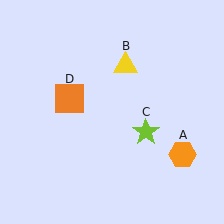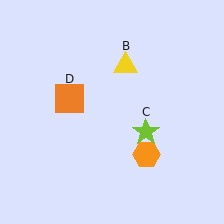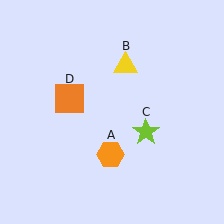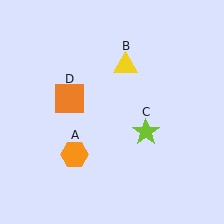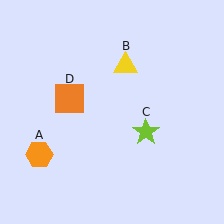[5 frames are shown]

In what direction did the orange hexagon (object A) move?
The orange hexagon (object A) moved left.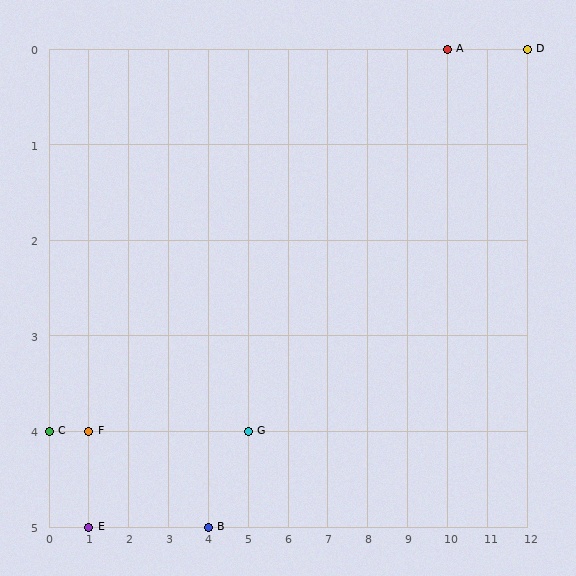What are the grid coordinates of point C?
Point C is at grid coordinates (0, 4).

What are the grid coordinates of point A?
Point A is at grid coordinates (10, 0).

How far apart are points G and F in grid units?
Points G and F are 4 columns apart.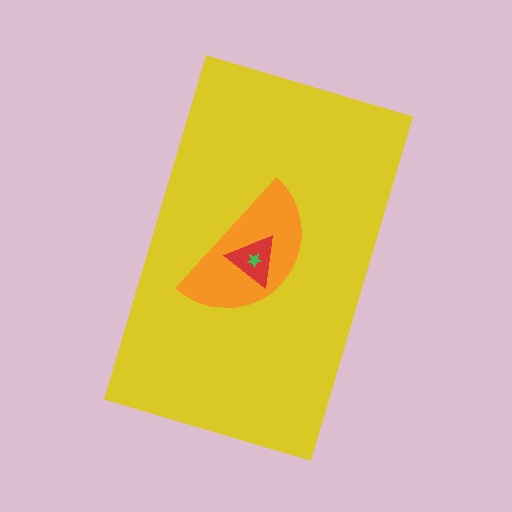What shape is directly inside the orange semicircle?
The red triangle.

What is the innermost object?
The green star.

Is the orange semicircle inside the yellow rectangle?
Yes.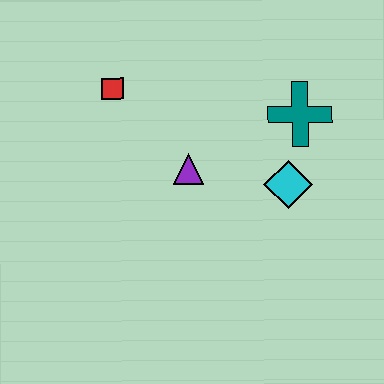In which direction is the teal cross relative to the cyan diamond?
The teal cross is above the cyan diamond.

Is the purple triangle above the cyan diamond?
Yes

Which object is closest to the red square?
The purple triangle is closest to the red square.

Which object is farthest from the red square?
The cyan diamond is farthest from the red square.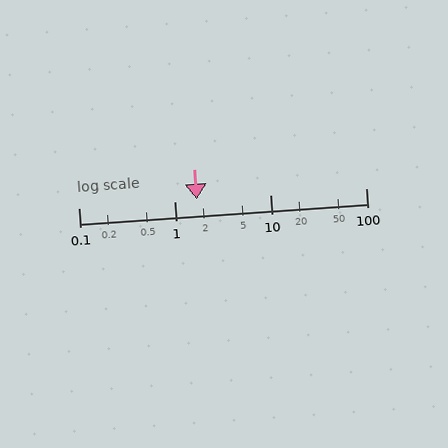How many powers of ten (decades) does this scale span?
The scale spans 3 decades, from 0.1 to 100.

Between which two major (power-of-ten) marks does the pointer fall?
The pointer is between 1 and 10.